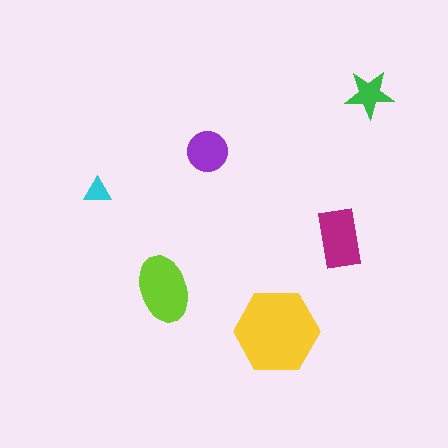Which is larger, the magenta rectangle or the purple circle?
The magenta rectangle.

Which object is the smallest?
The cyan triangle.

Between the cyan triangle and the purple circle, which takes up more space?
The purple circle.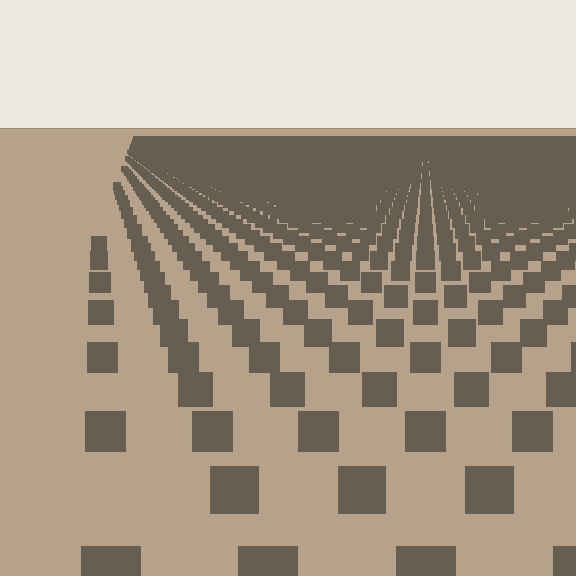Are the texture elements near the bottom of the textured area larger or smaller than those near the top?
Larger. Near the bottom, elements are closer to the viewer and appear at a bigger on-screen size.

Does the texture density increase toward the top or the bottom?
Density increases toward the top.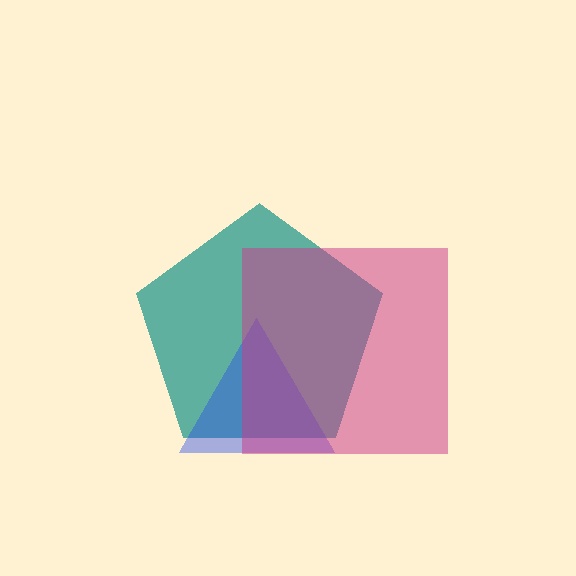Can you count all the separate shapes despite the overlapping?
Yes, there are 3 separate shapes.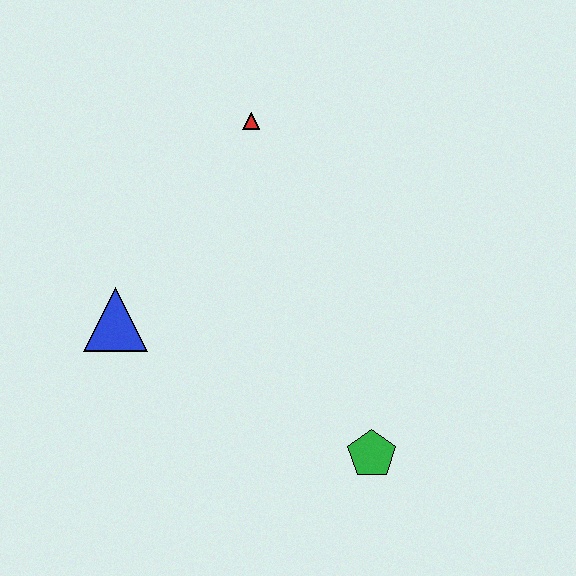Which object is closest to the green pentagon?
The blue triangle is closest to the green pentagon.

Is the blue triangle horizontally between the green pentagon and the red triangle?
No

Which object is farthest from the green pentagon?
The red triangle is farthest from the green pentagon.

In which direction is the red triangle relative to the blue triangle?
The red triangle is above the blue triangle.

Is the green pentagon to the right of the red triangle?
Yes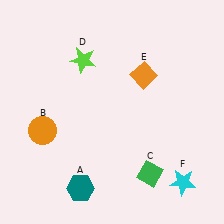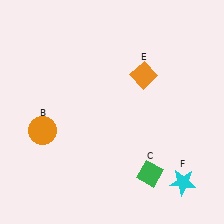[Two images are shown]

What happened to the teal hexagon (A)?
The teal hexagon (A) was removed in Image 2. It was in the bottom-left area of Image 1.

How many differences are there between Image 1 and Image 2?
There are 2 differences between the two images.